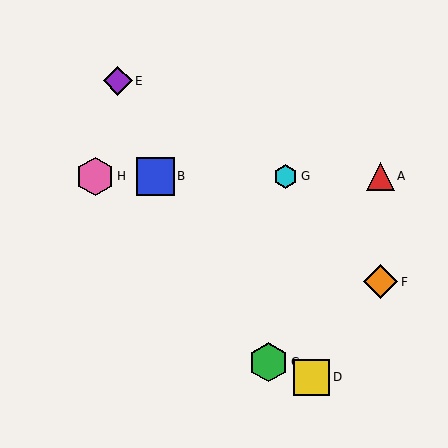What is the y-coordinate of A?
Object A is at y≈176.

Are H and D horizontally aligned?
No, H is at y≈176 and D is at y≈377.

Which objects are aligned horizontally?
Objects A, B, G, H are aligned horizontally.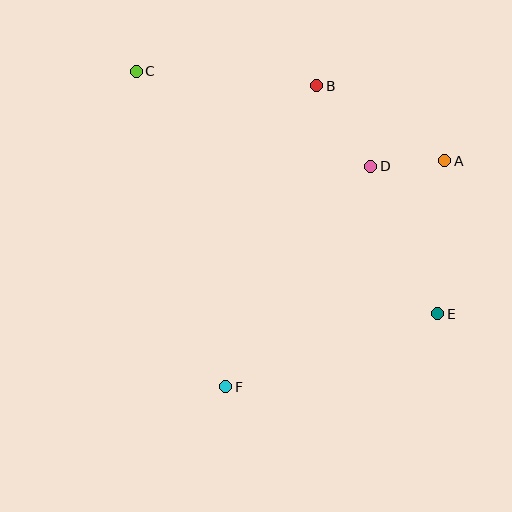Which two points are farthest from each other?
Points C and E are farthest from each other.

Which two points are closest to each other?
Points A and D are closest to each other.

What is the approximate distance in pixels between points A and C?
The distance between A and C is approximately 321 pixels.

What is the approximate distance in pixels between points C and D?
The distance between C and D is approximately 253 pixels.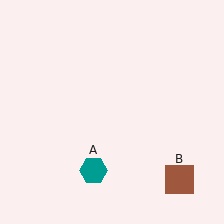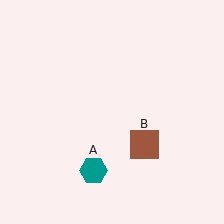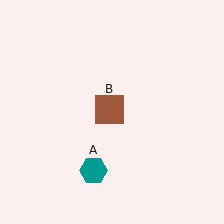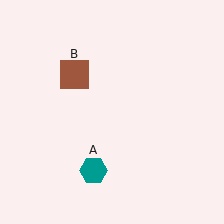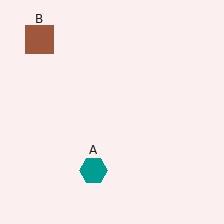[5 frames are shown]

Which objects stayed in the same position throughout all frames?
Teal hexagon (object A) remained stationary.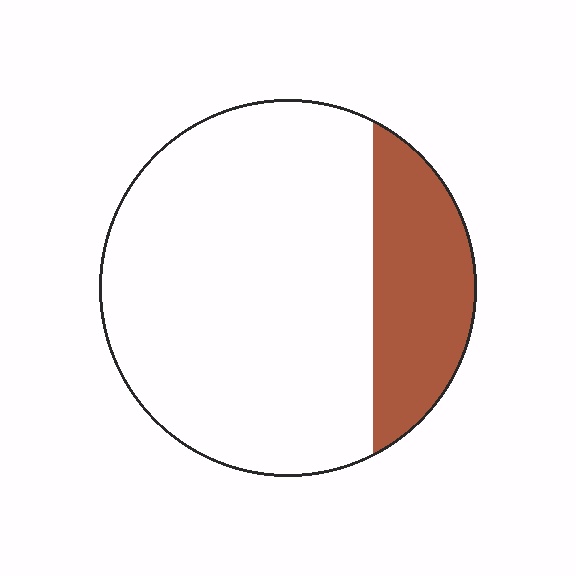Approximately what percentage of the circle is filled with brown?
Approximately 20%.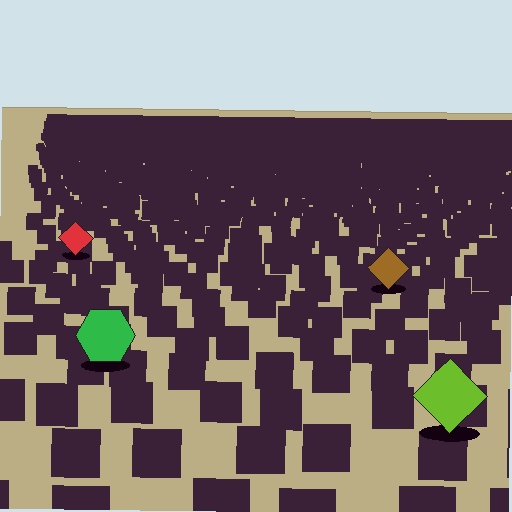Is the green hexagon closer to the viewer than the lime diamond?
No. The lime diamond is closer — you can tell from the texture gradient: the ground texture is coarser near it.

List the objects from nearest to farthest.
From nearest to farthest: the lime diamond, the green hexagon, the brown diamond, the red diamond.